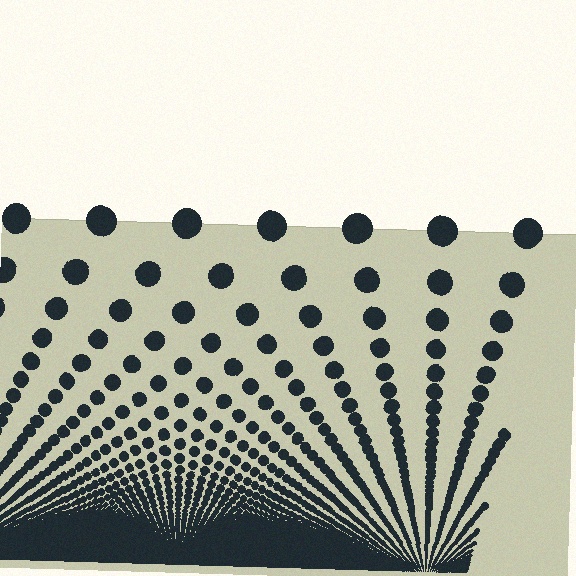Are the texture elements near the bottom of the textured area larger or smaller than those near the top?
Smaller. The gradient is inverted — elements near the bottom are smaller and denser.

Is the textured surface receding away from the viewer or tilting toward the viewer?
The surface appears to tilt toward the viewer. Texture elements get larger and sparser toward the top.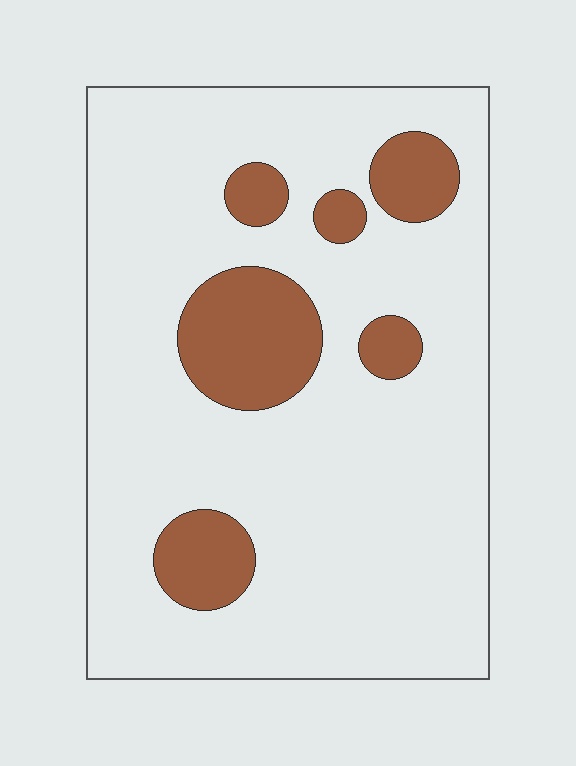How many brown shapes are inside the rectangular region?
6.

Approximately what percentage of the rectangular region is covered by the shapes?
Approximately 15%.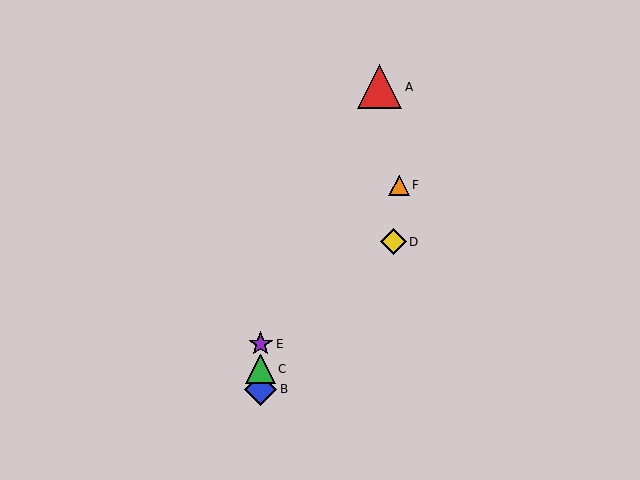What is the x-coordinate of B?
Object B is at x≈261.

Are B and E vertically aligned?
Yes, both are at x≈261.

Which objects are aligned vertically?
Objects B, C, E are aligned vertically.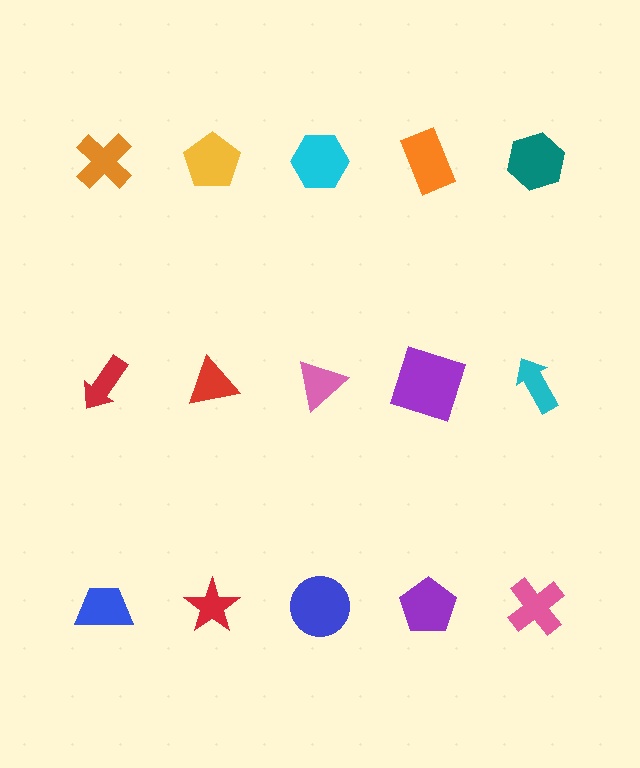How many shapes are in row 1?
5 shapes.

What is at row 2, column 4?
A purple square.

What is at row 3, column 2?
A red star.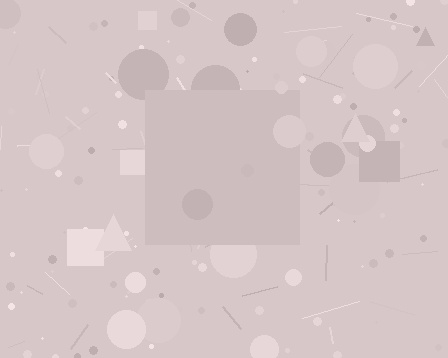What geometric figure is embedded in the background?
A square is embedded in the background.